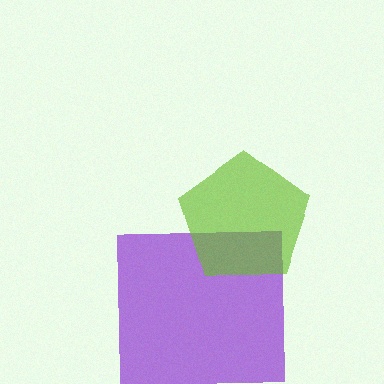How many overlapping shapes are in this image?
There are 2 overlapping shapes in the image.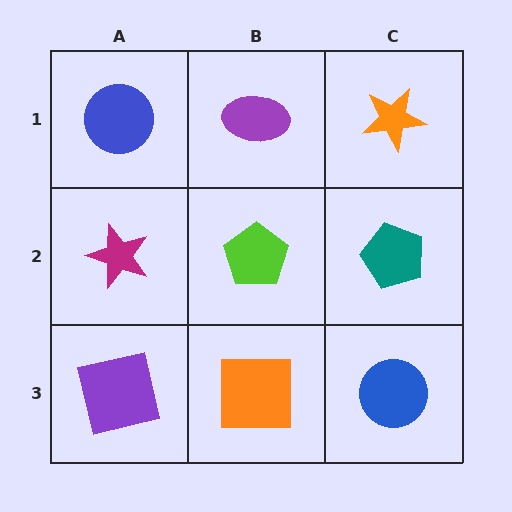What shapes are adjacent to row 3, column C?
A teal pentagon (row 2, column C), an orange square (row 3, column B).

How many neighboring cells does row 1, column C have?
2.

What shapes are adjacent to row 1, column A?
A magenta star (row 2, column A), a purple ellipse (row 1, column B).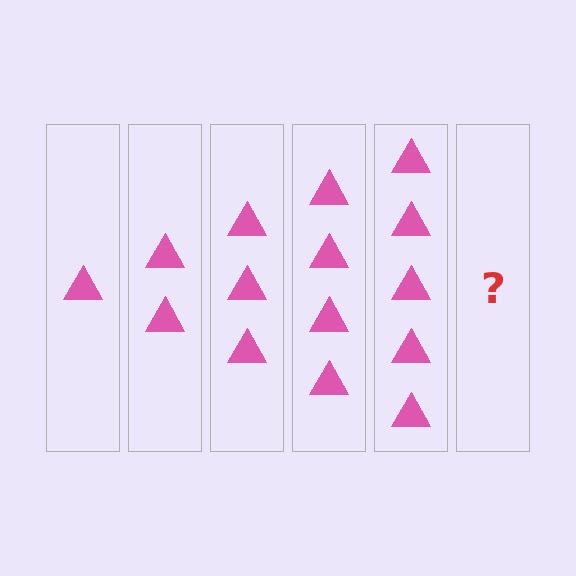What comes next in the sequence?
The next element should be 6 triangles.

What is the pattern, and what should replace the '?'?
The pattern is that each step adds one more triangle. The '?' should be 6 triangles.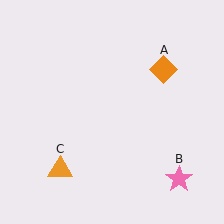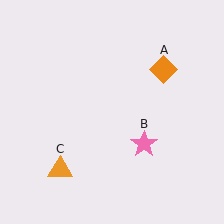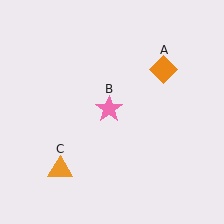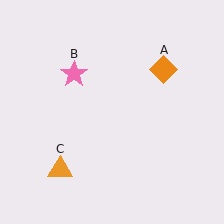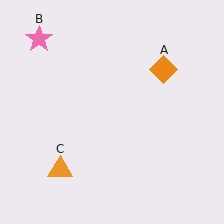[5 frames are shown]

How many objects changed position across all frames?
1 object changed position: pink star (object B).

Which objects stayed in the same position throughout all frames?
Orange diamond (object A) and orange triangle (object C) remained stationary.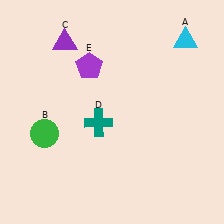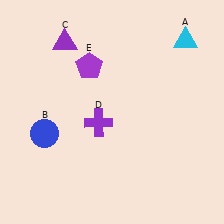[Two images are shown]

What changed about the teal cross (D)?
In Image 1, D is teal. In Image 2, it changed to purple.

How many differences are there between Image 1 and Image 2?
There are 2 differences between the two images.